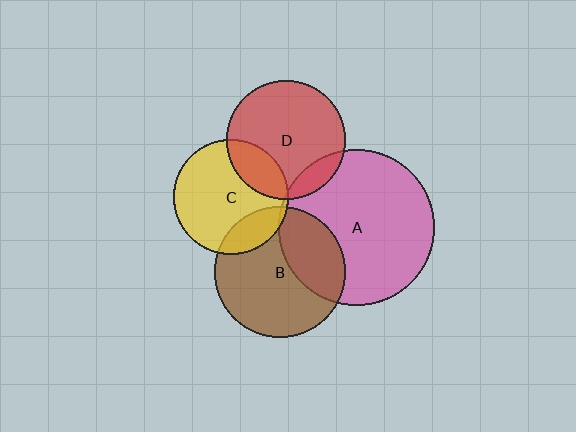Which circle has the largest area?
Circle A (pink).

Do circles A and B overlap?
Yes.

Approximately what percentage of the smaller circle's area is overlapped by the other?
Approximately 30%.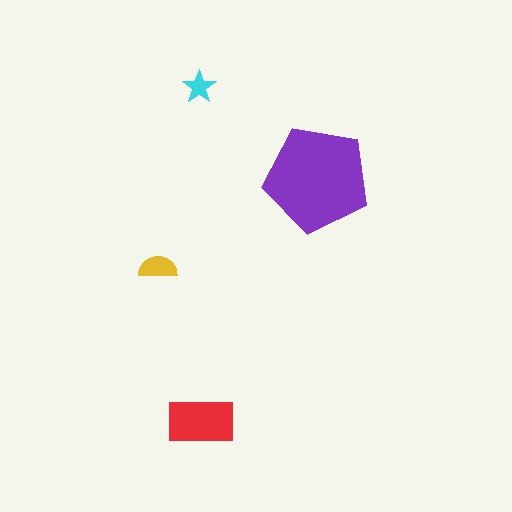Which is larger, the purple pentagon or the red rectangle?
The purple pentagon.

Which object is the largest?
The purple pentagon.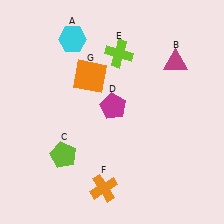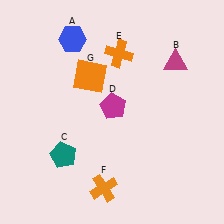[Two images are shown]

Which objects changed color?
A changed from cyan to blue. C changed from lime to teal. E changed from lime to orange.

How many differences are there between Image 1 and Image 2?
There are 3 differences between the two images.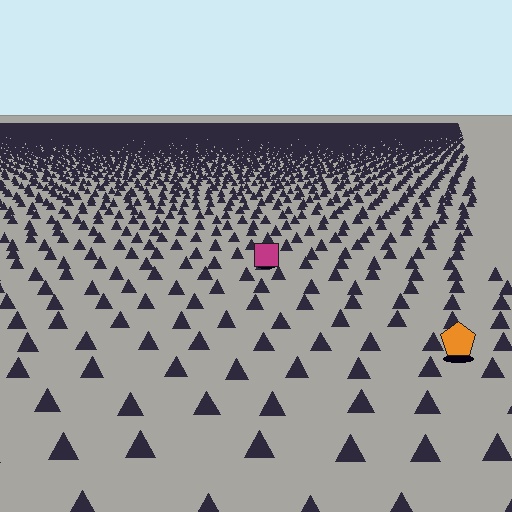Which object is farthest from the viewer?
The magenta square is farthest from the viewer. It appears smaller and the ground texture around it is denser.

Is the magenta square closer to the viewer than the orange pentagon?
No. The orange pentagon is closer — you can tell from the texture gradient: the ground texture is coarser near it.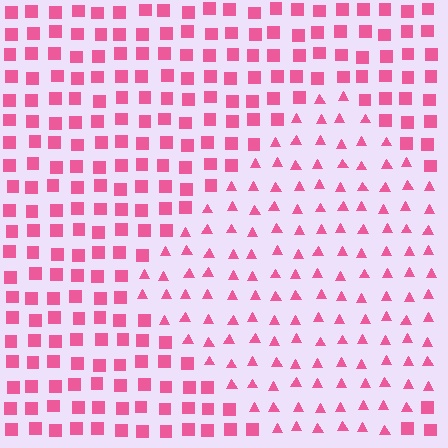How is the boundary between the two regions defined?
The boundary is defined by a change in element shape: triangles inside vs. squares outside. All elements share the same color and spacing.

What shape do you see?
I see a diamond.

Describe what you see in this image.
The image is filled with small pink elements arranged in a uniform grid. A diamond-shaped region contains triangles, while the surrounding area contains squares. The boundary is defined purely by the change in element shape.